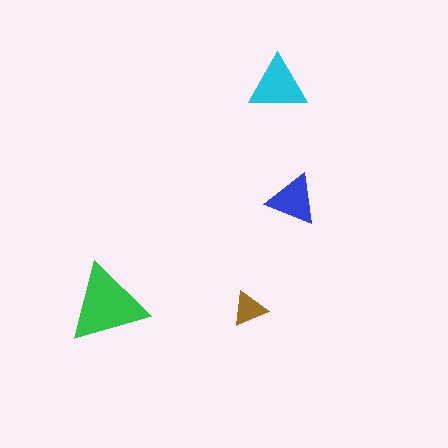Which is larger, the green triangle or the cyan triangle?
The green one.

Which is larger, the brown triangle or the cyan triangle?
The cyan one.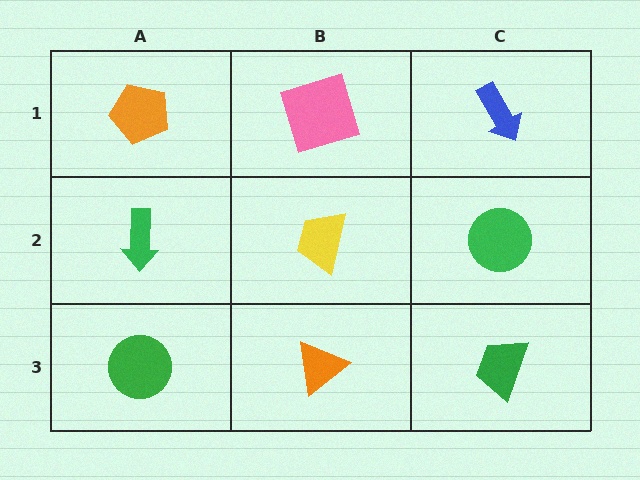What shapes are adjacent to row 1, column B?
A yellow trapezoid (row 2, column B), an orange pentagon (row 1, column A), a blue arrow (row 1, column C).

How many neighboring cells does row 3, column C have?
2.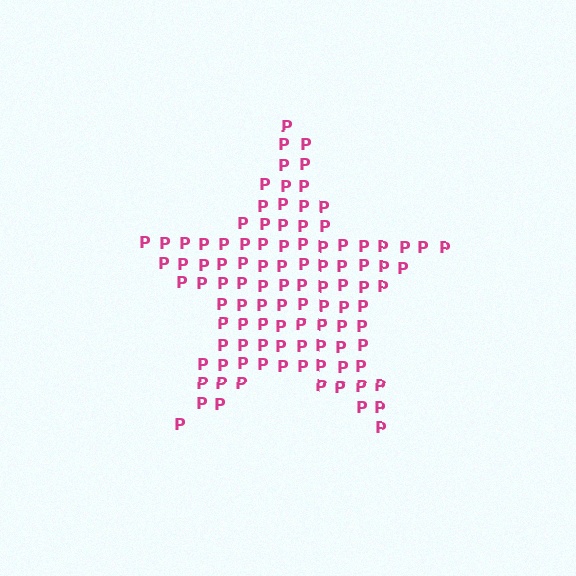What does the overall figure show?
The overall figure shows a star.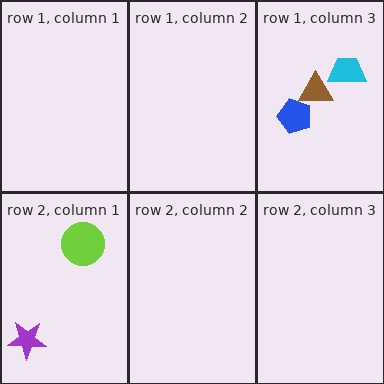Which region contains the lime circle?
The row 2, column 1 region.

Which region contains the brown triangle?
The row 1, column 3 region.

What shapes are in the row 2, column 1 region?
The lime circle, the purple star.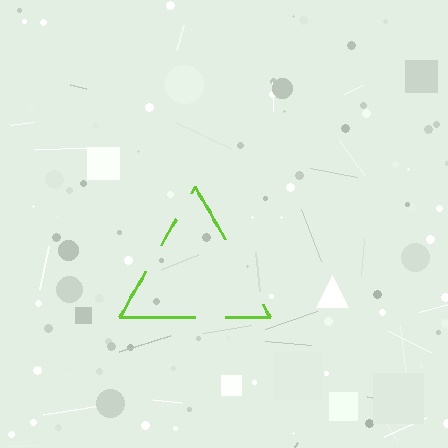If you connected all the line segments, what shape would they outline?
They would outline a triangle.